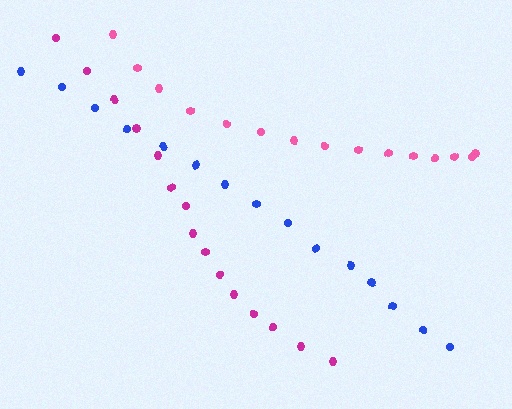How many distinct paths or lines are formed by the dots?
There are 3 distinct paths.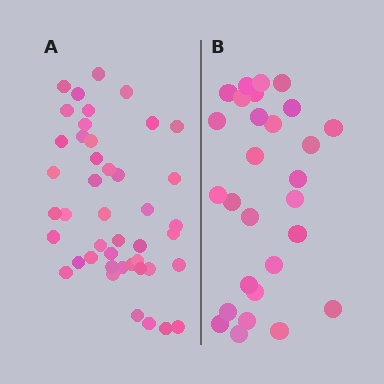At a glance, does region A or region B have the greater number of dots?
Region A (the left region) has more dots.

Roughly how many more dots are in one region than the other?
Region A has approximately 15 more dots than region B.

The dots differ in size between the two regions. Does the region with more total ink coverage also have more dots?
No. Region B has more total ink coverage because its dots are larger, but region A actually contains more individual dots. Total area can be misleading — the number of items is what matters here.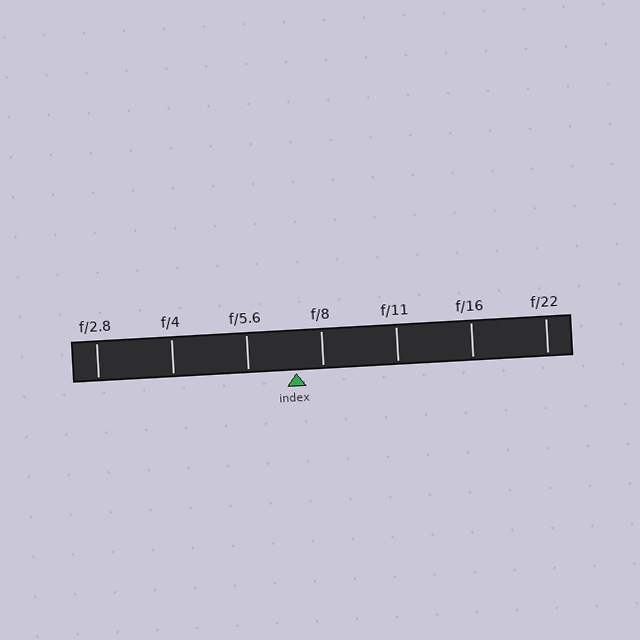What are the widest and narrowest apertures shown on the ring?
The widest aperture shown is f/2.8 and the narrowest is f/22.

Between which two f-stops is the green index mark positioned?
The index mark is between f/5.6 and f/8.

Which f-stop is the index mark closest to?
The index mark is closest to f/8.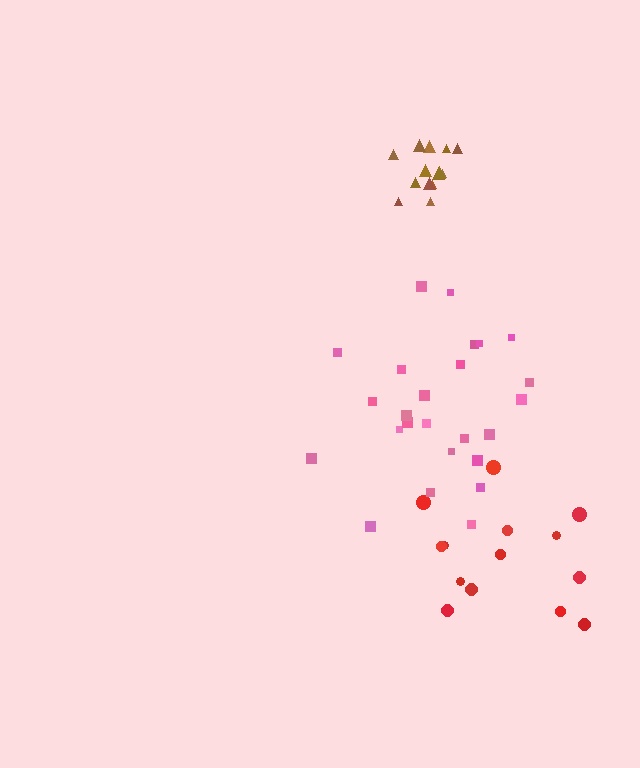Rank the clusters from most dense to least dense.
brown, pink, red.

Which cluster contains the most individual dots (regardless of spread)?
Pink (25).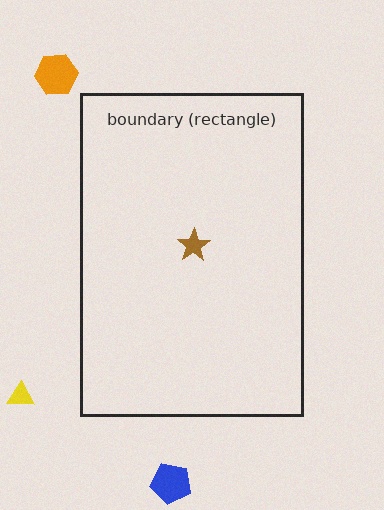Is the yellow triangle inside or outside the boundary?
Outside.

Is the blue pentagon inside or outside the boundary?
Outside.